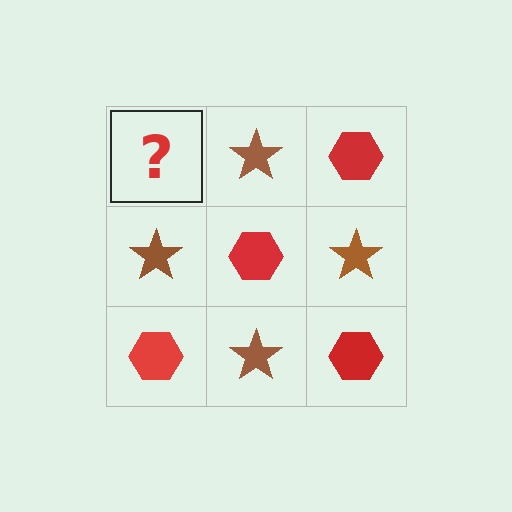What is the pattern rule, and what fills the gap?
The rule is that it alternates red hexagon and brown star in a checkerboard pattern. The gap should be filled with a red hexagon.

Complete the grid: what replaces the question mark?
The question mark should be replaced with a red hexagon.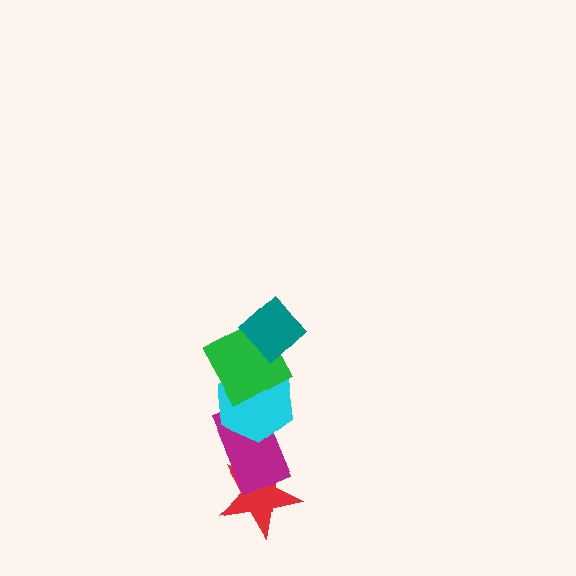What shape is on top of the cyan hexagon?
The green square is on top of the cyan hexagon.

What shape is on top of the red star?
The magenta rectangle is on top of the red star.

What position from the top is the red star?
The red star is 5th from the top.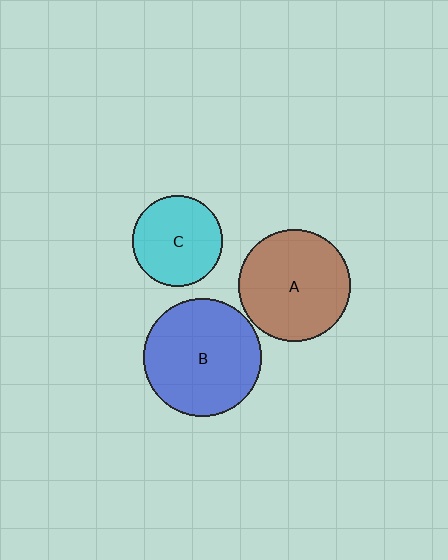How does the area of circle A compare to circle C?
Approximately 1.5 times.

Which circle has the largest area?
Circle B (blue).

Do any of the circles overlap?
No, none of the circles overlap.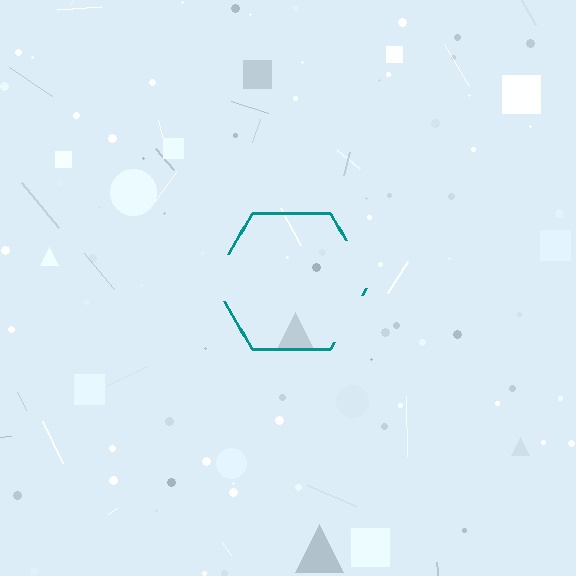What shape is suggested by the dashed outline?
The dashed outline suggests a hexagon.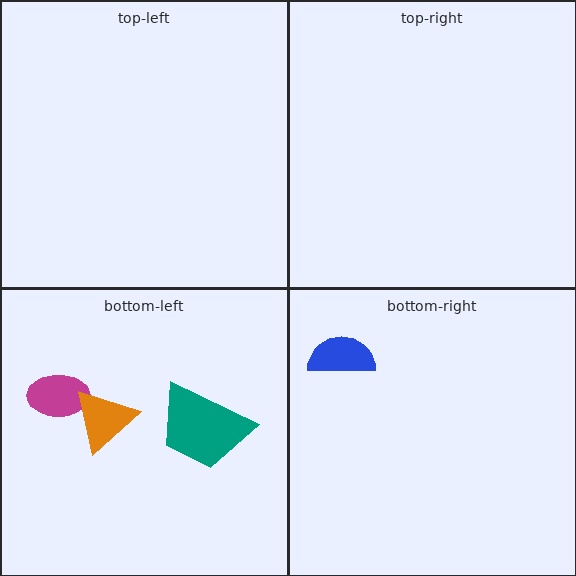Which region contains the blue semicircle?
The bottom-right region.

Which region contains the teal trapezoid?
The bottom-left region.